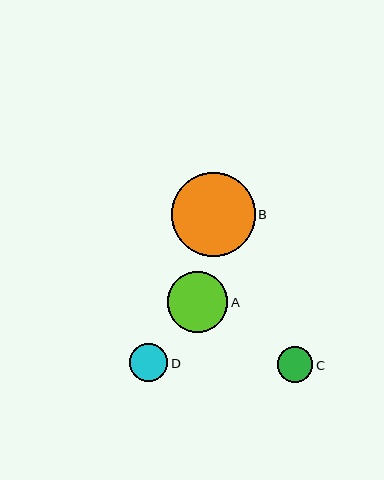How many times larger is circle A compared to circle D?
Circle A is approximately 1.6 times the size of circle D.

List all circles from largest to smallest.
From largest to smallest: B, A, D, C.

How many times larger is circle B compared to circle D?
Circle B is approximately 2.2 times the size of circle D.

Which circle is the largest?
Circle B is the largest with a size of approximately 84 pixels.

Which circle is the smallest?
Circle C is the smallest with a size of approximately 35 pixels.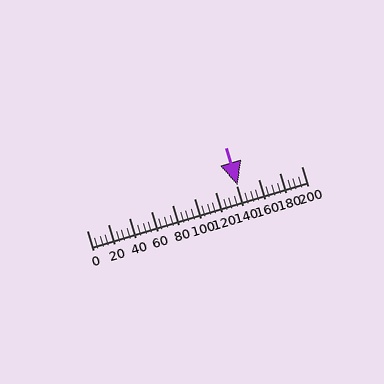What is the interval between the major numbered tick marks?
The major tick marks are spaced 20 units apart.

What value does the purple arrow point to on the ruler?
The purple arrow points to approximately 140.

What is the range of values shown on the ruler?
The ruler shows values from 0 to 200.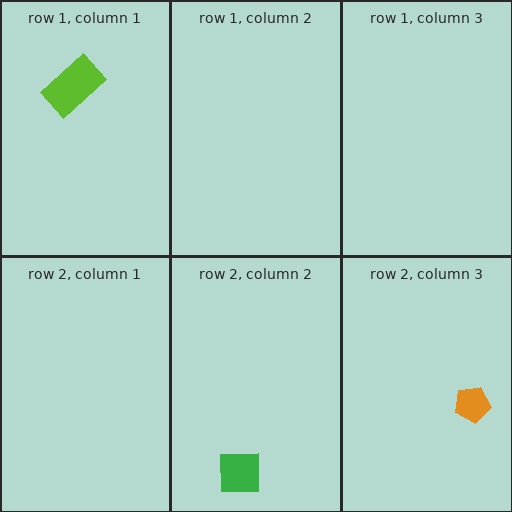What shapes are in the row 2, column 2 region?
The green square.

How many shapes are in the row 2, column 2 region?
1.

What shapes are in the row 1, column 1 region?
The lime rectangle.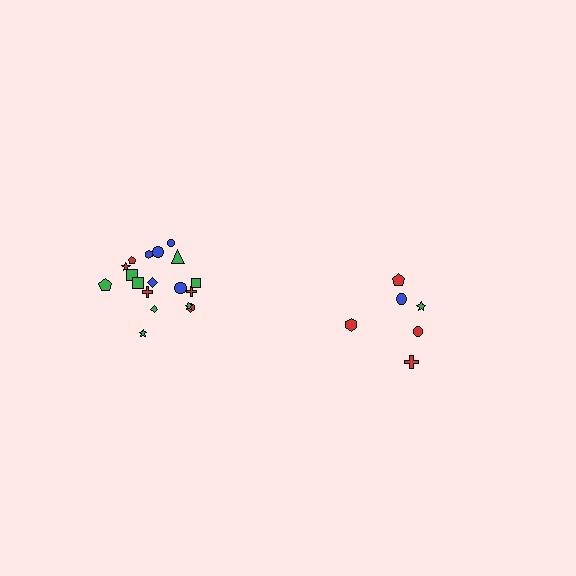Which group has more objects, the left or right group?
The left group.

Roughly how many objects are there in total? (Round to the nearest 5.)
Roughly 25 objects in total.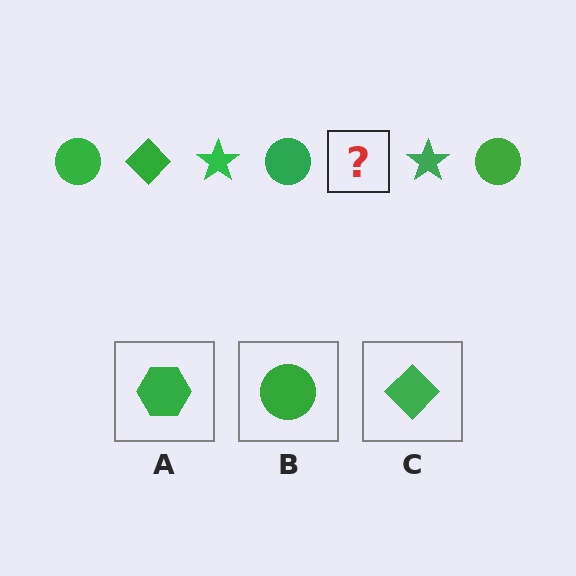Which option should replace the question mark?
Option C.